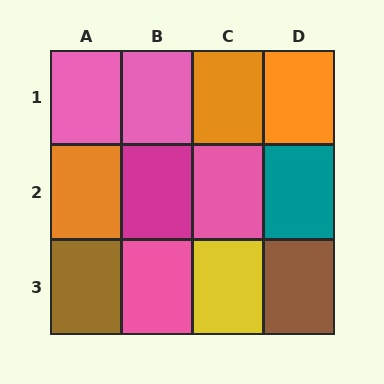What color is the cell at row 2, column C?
Pink.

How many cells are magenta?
1 cell is magenta.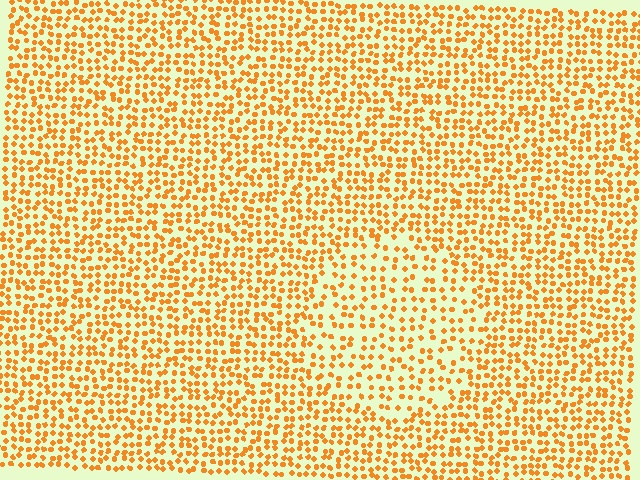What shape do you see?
I see a circle.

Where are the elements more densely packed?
The elements are more densely packed outside the circle boundary.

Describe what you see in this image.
The image contains small orange elements arranged at two different densities. A circle-shaped region is visible where the elements are less densely packed than the surrounding area.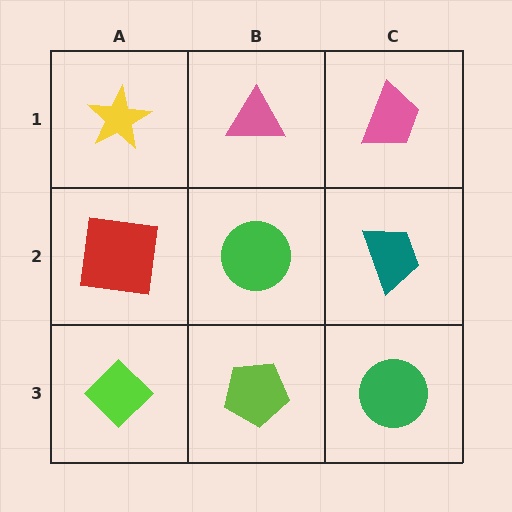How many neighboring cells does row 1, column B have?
3.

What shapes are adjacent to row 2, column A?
A yellow star (row 1, column A), a lime diamond (row 3, column A), a green circle (row 2, column B).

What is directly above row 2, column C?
A pink trapezoid.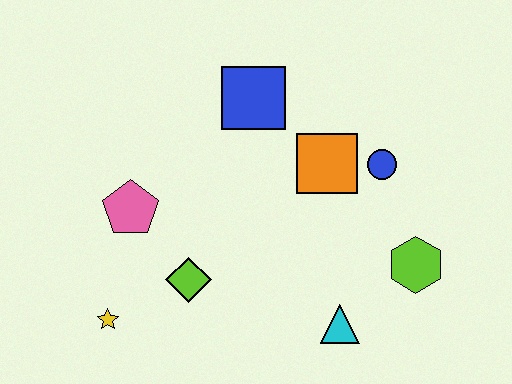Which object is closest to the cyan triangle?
The lime hexagon is closest to the cyan triangle.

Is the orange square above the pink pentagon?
Yes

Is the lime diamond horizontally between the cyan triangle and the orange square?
No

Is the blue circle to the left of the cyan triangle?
No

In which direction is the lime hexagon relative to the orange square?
The lime hexagon is below the orange square.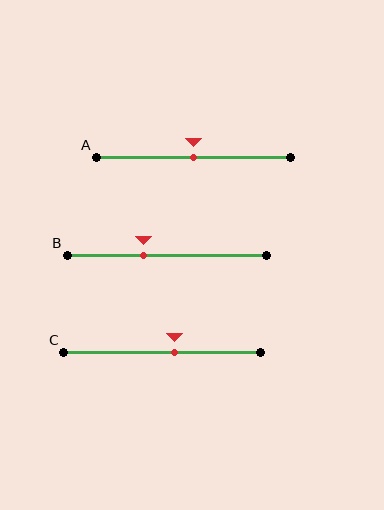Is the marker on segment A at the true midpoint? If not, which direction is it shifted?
Yes, the marker on segment A is at the true midpoint.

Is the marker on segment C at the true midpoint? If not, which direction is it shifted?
No, the marker on segment C is shifted to the right by about 6% of the segment length.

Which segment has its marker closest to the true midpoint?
Segment A has its marker closest to the true midpoint.